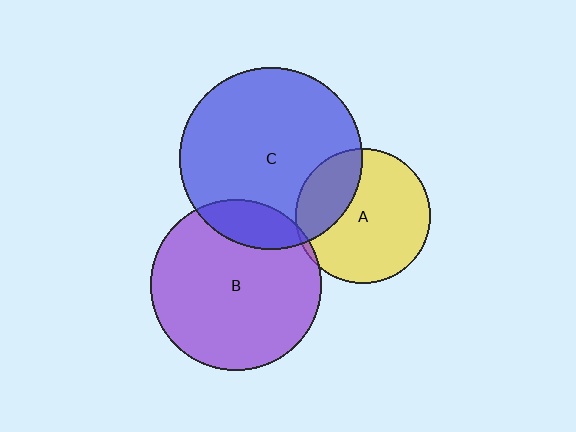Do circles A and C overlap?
Yes.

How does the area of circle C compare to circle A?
Approximately 1.8 times.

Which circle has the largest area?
Circle C (blue).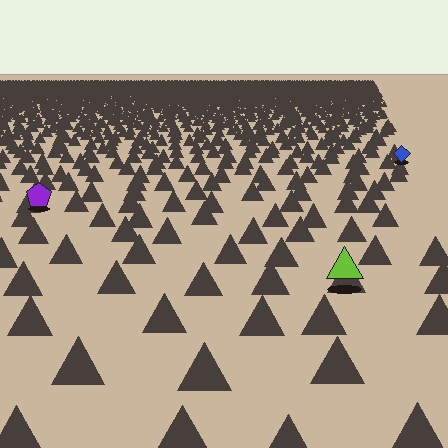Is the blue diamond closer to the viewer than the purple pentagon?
No. The purple pentagon is closer — you can tell from the texture gradient: the ground texture is coarser near it.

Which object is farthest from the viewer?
The blue diamond is farthest from the viewer. It appears smaller and the ground texture around it is denser.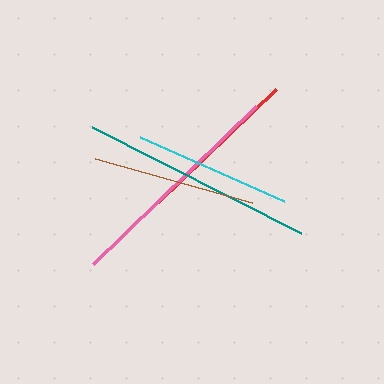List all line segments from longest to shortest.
From longest to shortest: teal, pink, red, brown, cyan.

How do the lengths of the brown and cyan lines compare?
The brown and cyan lines are approximately the same length.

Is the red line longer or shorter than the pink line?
The pink line is longer than the red line.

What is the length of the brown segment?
The brown segment is approximately 163 pixels long.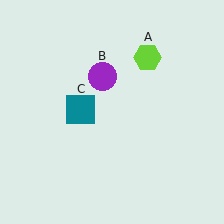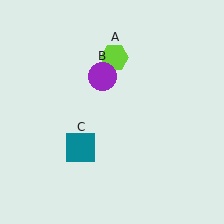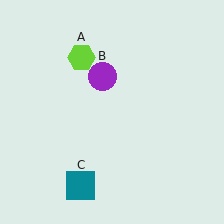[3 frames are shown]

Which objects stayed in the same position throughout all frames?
Purple circle (object B) remained stationary.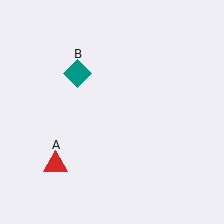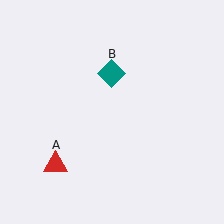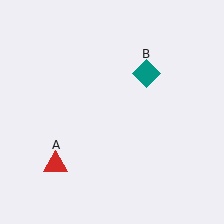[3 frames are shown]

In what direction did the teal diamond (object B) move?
The teal diamond (object B) moved right.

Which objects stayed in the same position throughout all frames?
Red triangle (object A) remained stationary.